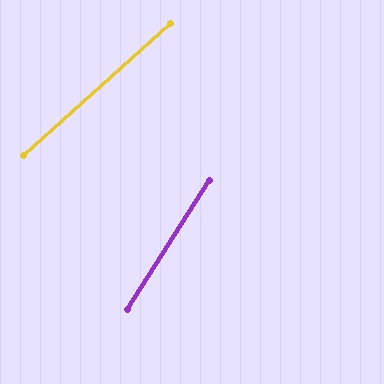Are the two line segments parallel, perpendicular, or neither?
Neither parallel nor perpendicular — they differ by about 16°.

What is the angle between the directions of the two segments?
Approximately 16 degrees.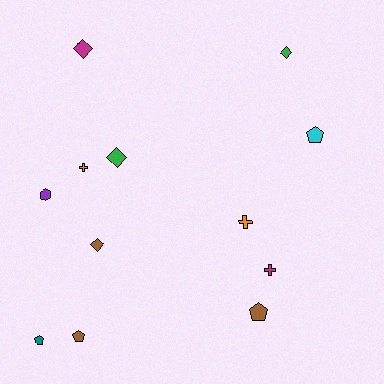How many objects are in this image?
There are 12 objects.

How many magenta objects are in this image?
There are 2 magenta objects.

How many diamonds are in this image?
There are 4 diamonds.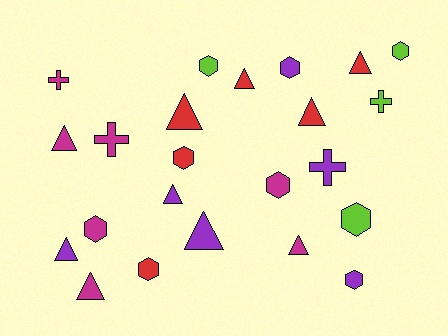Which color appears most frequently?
Magenta, with 7 objects.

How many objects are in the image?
There are 23 objects.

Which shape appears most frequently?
Triangle, with 10 objects.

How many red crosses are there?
There are no red crosses.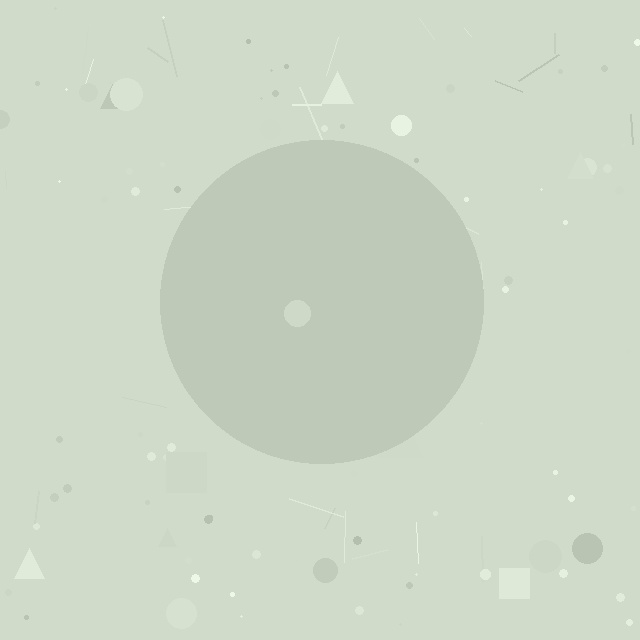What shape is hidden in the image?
A circle is hidden in the image.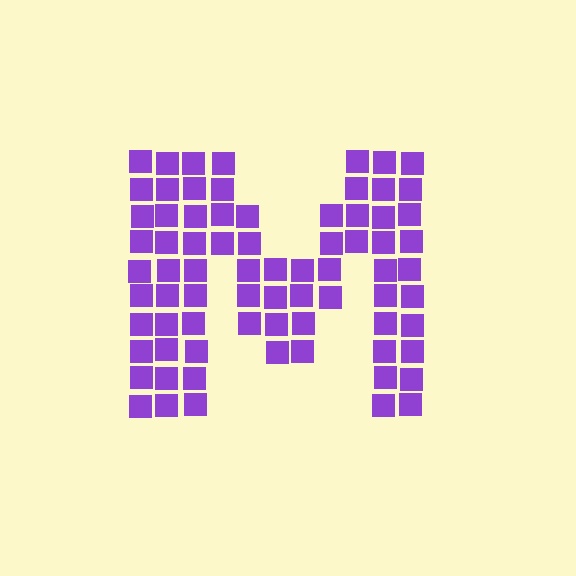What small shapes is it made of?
It is made of small squares.